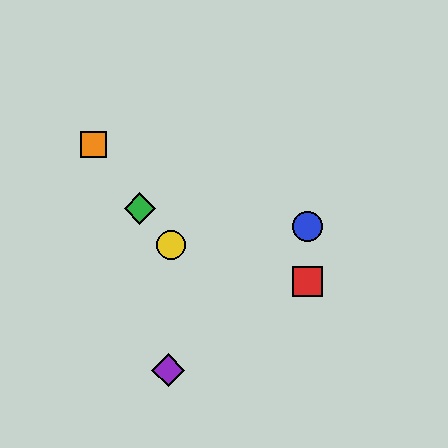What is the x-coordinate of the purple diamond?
The purple diamond is at x≈168.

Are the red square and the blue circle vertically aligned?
Yes, both are at x≈307.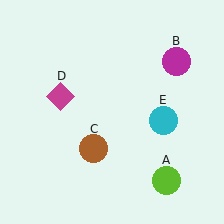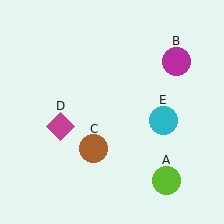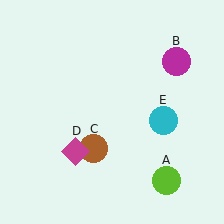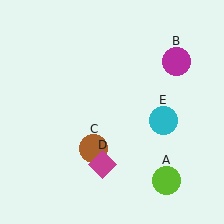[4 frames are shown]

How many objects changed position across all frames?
1 object changed position: magenta diamond (object D).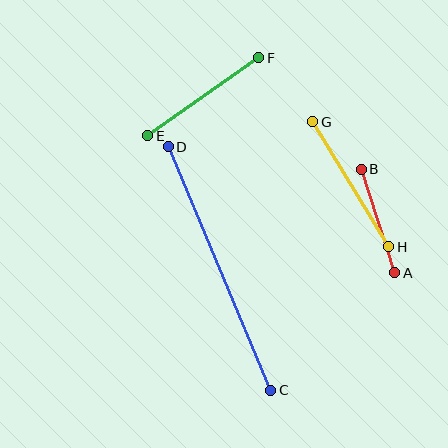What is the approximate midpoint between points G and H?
The midpoint is at approximately (351, 184) pixels.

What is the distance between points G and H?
The distance is approximately 146 pixels.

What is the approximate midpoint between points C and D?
The midpoint is at approximately (219, 268) pixels.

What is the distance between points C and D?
The distance is approximately 264 pixels.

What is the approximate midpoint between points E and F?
The midpoint is at approximately (203, 97) pixels.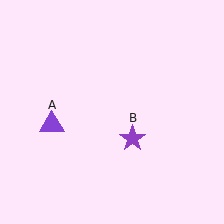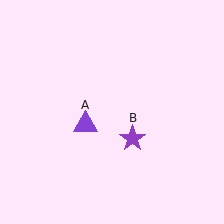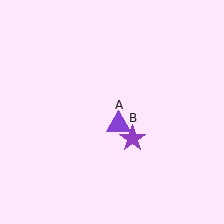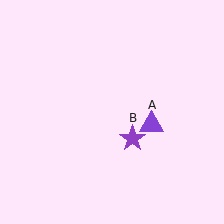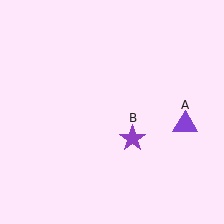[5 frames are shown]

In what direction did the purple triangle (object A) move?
The purple triangle (object A) moved right.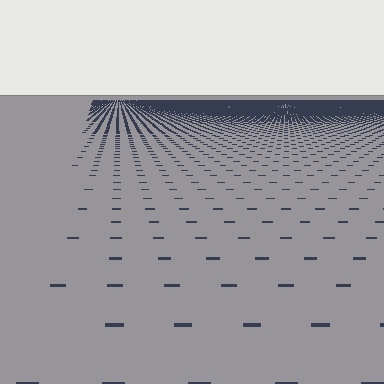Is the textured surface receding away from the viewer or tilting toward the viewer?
The surface is receding away from the viewer. Texture elements get smaller and denser toward the top.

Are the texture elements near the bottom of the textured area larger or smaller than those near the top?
Larger. Near the bottom, elements are closer to the viewer and appear at a bigger on-screen size.